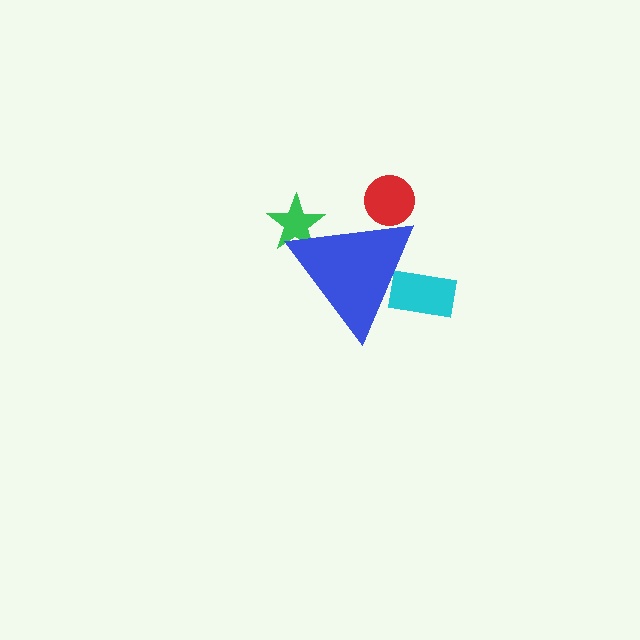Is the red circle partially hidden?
Yes, the red circle is partially hidden behind the blue triangle.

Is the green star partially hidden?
Yes, the green star is partially hidden behind the blue triangle.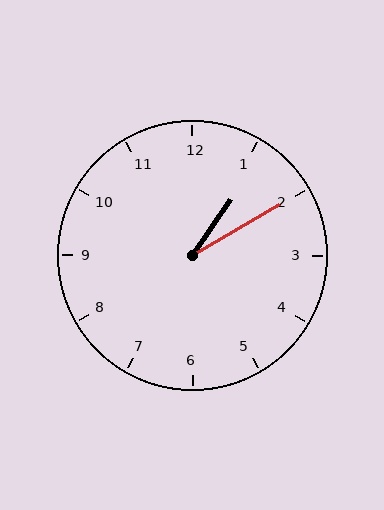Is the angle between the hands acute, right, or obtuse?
It is acute.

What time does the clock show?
1:10.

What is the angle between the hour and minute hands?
Approximately 25 degrees.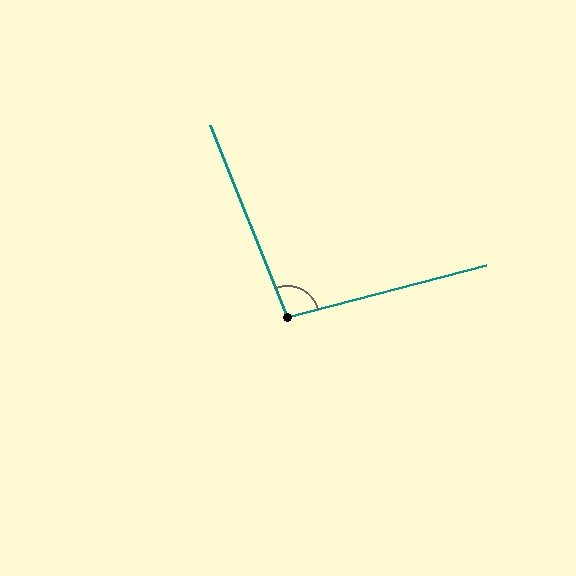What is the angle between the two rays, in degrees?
Approximately 97 degrees.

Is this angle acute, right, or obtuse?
It is obtuse.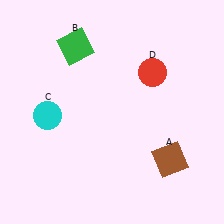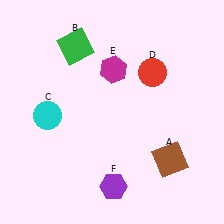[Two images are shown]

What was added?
A magenta hexagon (E), a purple hexagon (F) were added in Image 2.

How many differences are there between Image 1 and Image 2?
There are 2 differences between the two images.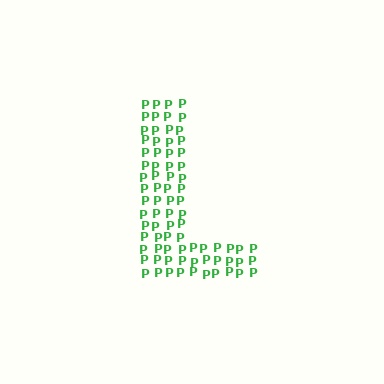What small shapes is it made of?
It is made of small letter P's.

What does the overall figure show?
The overall figure shows the letter L.